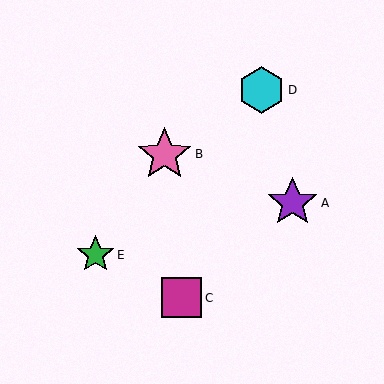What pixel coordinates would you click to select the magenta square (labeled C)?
Click at (181, 298) to select the magenta square C.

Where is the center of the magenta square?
The center of the magenta square is at (181, 298).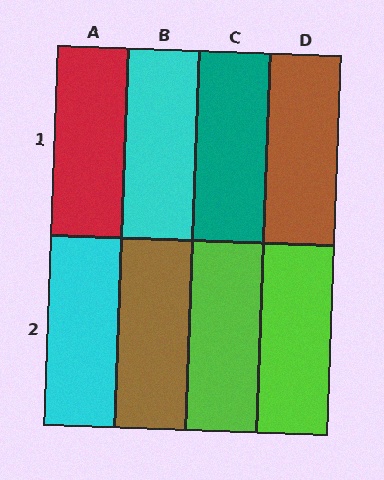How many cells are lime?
2 cells are lime.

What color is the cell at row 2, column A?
Cyan.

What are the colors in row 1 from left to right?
Red, cyan, teal, brown.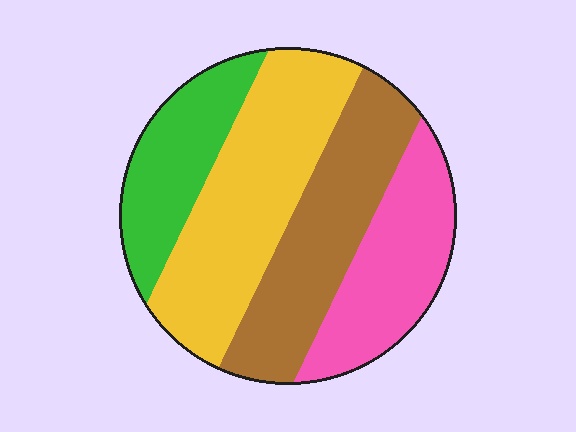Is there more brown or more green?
Brown.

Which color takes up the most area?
Yellow, at roughly 35%.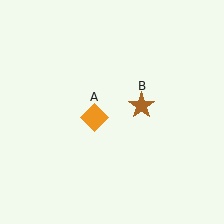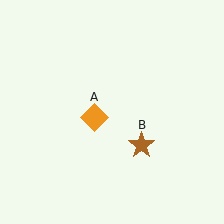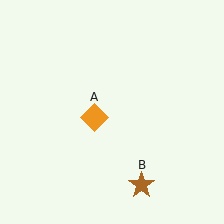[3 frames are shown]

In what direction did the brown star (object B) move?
The brown star (object B) moved down.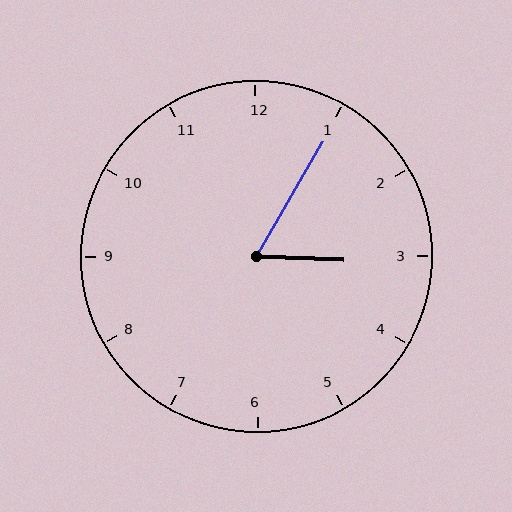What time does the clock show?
3:05.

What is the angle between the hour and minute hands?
Approximately 62 degrees.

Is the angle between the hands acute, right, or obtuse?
It is acute.